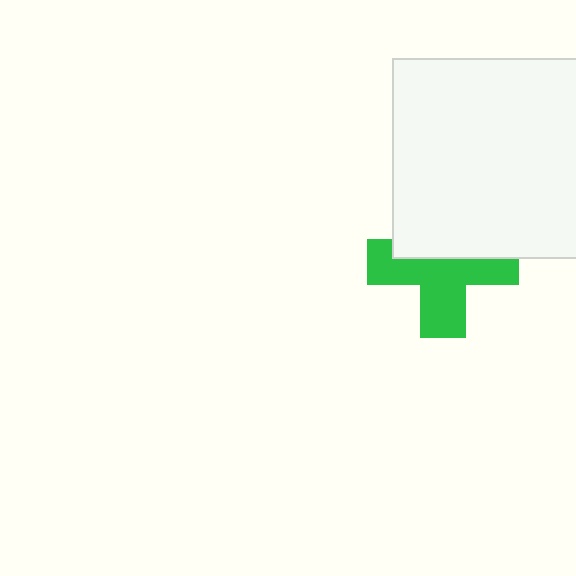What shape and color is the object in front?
The object in front is a white square.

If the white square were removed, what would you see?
You would see the complete green cross.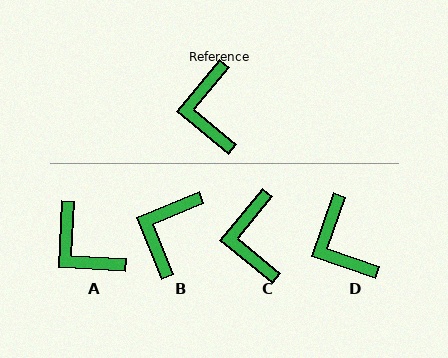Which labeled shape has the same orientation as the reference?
C.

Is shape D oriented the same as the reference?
No, it is off by about 21 degrees.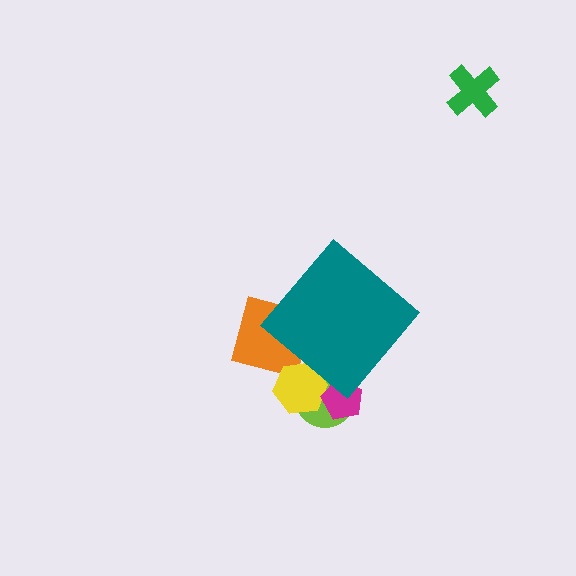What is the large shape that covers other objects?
A teal diamond.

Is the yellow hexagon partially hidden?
Yes, the yellow hexagon is partially hidden behind the teal diamond.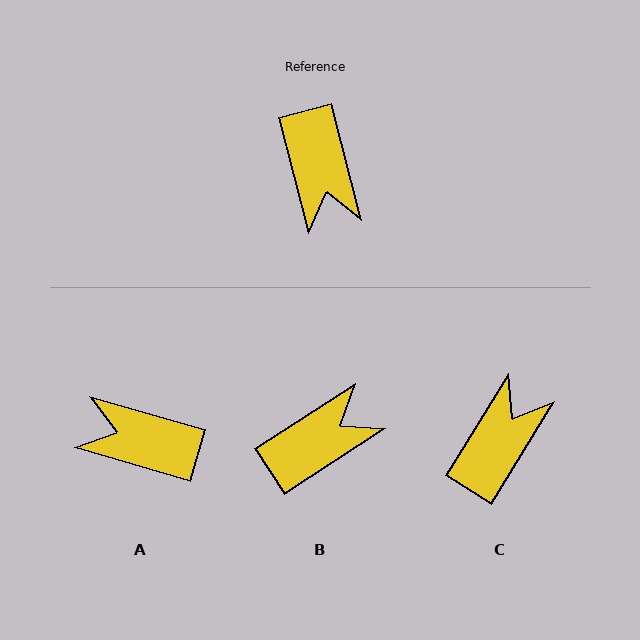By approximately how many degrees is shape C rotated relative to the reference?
Approximately 134 degrees counter-clockwise.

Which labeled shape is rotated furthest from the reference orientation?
C, about 134 degrees away.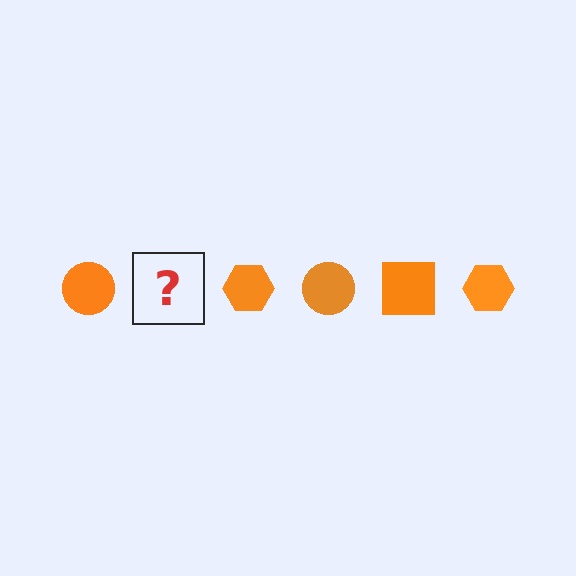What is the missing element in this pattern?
The missing element is an orange square.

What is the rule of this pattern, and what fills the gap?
The rule is that the pattern cycles through circle, square, hexagon shapes in orange. The gap should be filled with an orange square.